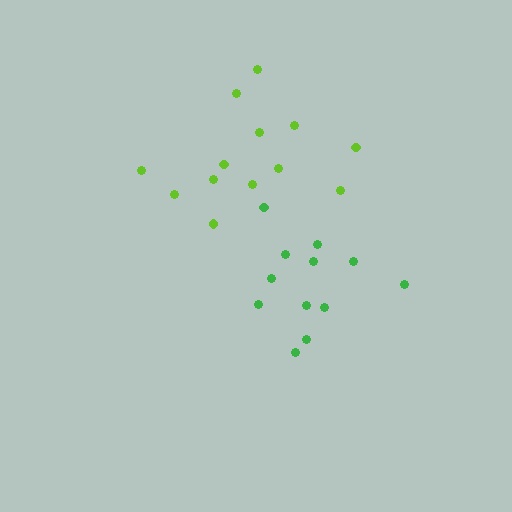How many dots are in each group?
Group 1: 12 dots, Group 2: 13 dots (25 total).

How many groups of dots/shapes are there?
There are 2 groups.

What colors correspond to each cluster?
The clusters are colored: green, lime.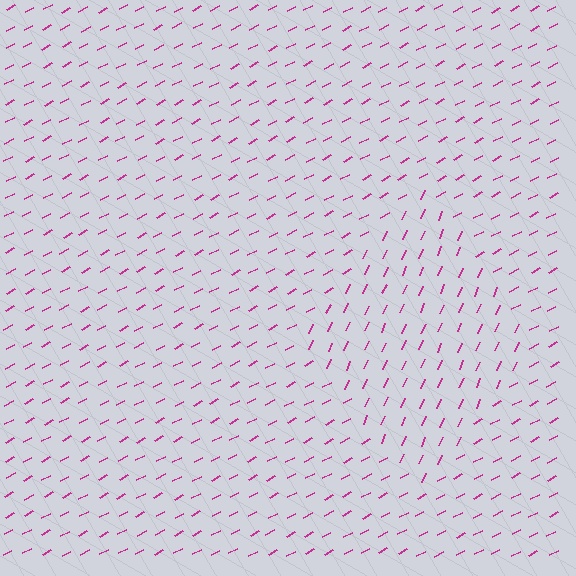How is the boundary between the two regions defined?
The boundary is defined purely by a change in line orientation (approximately 38 degrees difference). All lines are the same color and thickness.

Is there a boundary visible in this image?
Yes, there is a texture boundary formed by a change in line orientation.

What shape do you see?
I see a diamond.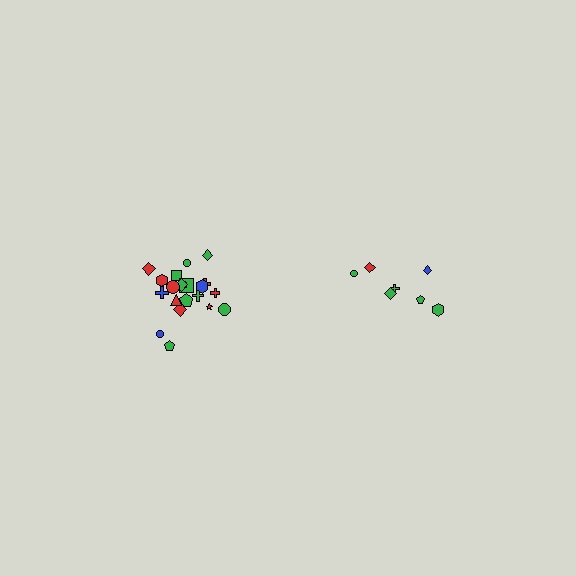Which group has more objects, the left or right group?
The left group.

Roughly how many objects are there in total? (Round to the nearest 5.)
Roughly 30 objects in total.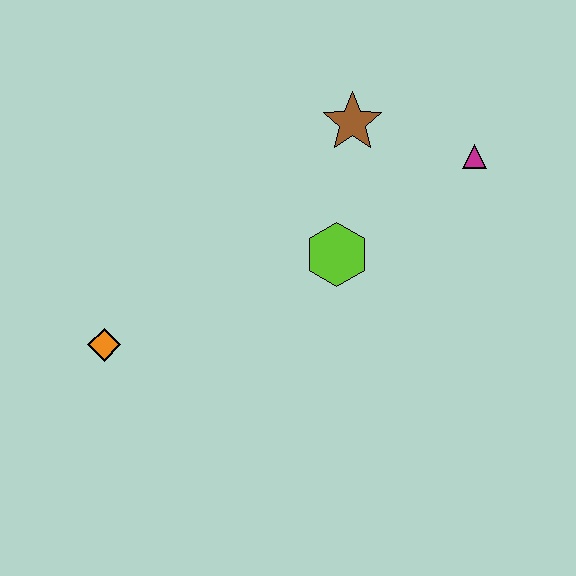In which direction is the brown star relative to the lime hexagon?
The brown star is above the lime hexagon.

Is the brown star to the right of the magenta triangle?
No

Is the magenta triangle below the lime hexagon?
No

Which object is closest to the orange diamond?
The lime hexagon is closest to the orange diamond.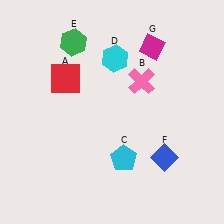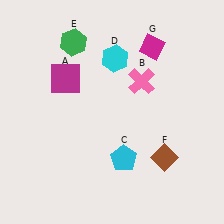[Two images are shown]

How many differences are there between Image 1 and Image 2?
There are 2 differences between the two images.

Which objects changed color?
A changed from red to magenta. F changed from blue to brown.